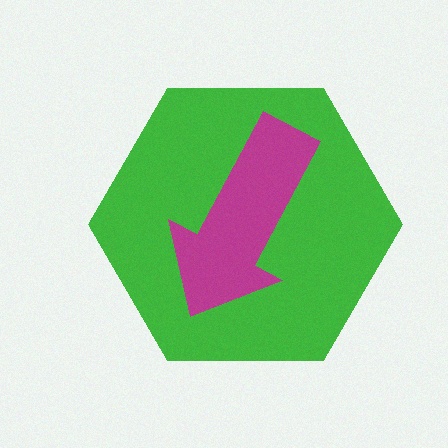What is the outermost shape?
The green hexagon.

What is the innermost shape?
The magenta arrow.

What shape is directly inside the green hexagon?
The magenta arrow.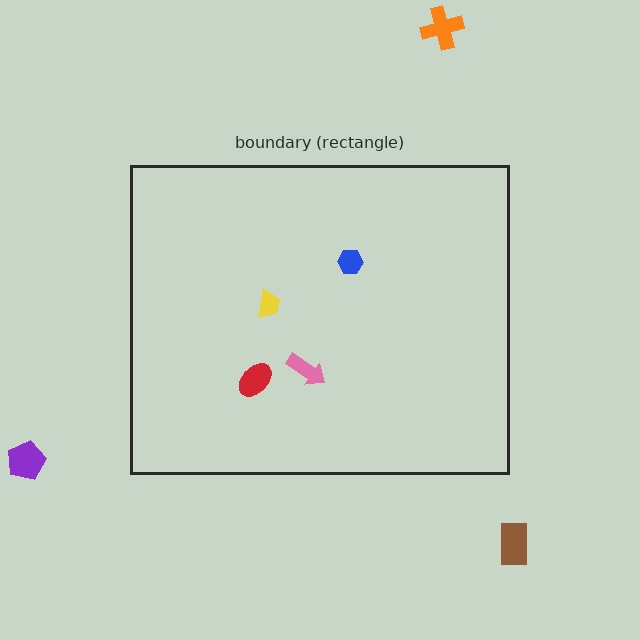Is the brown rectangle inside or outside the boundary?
Outside.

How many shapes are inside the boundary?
4 inside, 3 outside.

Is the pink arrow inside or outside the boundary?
Inside.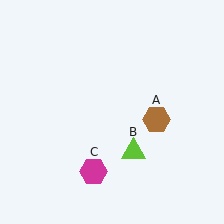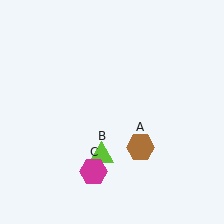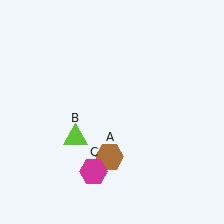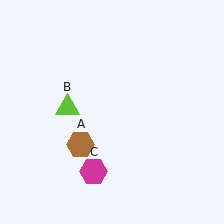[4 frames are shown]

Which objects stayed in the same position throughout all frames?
Magenta hexagon (object C) remained stationary.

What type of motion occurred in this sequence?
The brown hexagon (object A), lime triangle (object B) rotated clockwise around the center of the scene.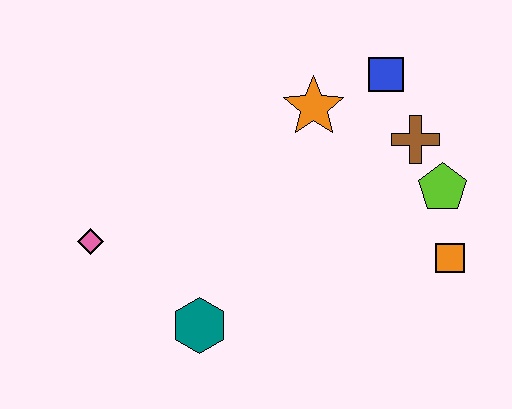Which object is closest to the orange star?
The blue square is closest to the orange star.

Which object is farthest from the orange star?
The pink diamond is farthest from the orange star.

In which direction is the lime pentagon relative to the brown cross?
The lime pentagon is below the brown cross.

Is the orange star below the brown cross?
No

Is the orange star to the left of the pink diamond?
No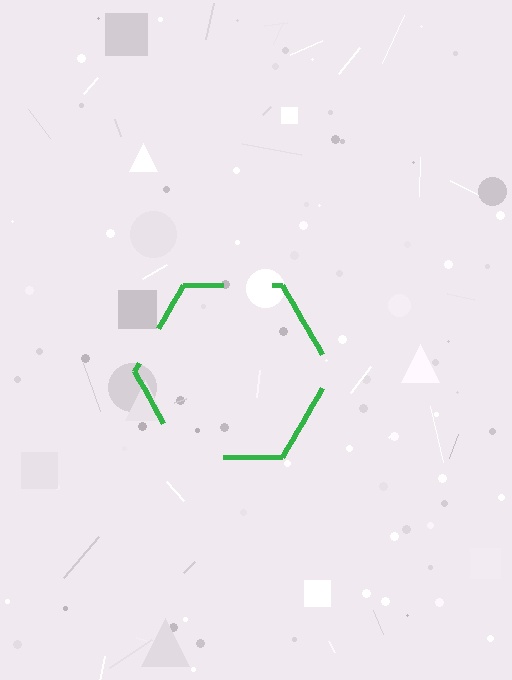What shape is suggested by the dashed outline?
The dashed outline suggests a hexagon.